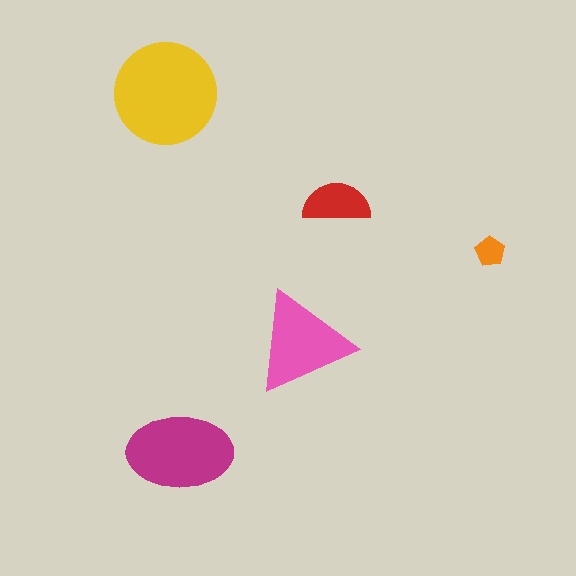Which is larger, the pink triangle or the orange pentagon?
The pink triangle.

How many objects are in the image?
There are 5 objects in the image.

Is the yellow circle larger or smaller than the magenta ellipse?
Larger.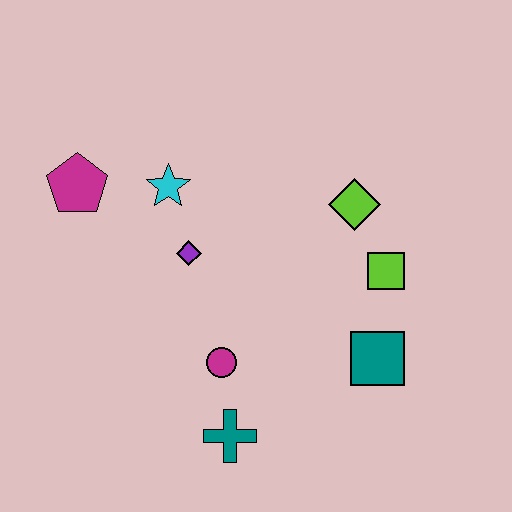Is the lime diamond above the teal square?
Yes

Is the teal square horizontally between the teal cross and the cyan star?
No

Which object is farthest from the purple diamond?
The teal square is farthest from the purple diamond.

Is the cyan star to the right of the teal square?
No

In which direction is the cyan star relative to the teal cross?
The cyan star is above the teal cross.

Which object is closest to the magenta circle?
The teal cross is closest to the magenta circle.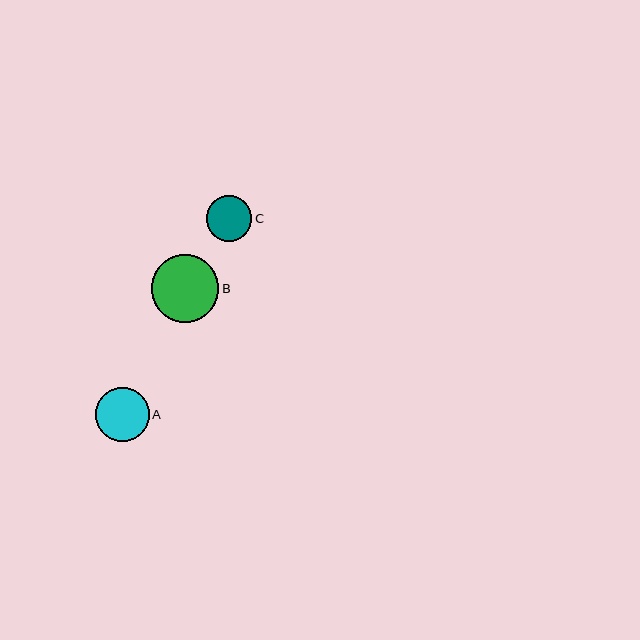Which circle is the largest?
Circle B is the largest with a size of approximately 68 pixels.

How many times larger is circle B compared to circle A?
Circle B is approximately 1.3 times the size of circle A.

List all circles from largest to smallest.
From largest to smallest: B, A, C.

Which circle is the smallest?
Circle C is the smallest with a size of approximately 46 pixels.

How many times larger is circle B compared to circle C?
Circle B is approximately 1.5 times the size of circle C.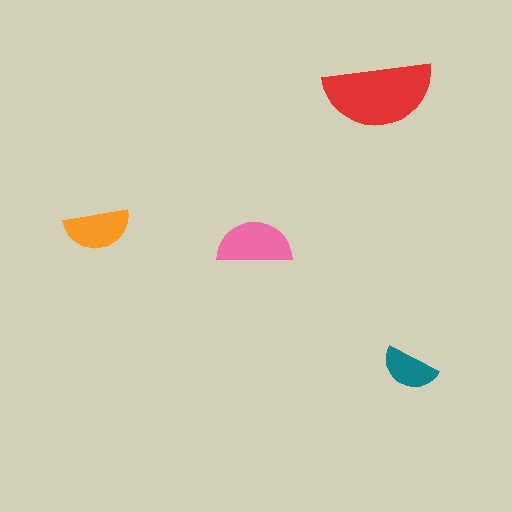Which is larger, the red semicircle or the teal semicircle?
The red one.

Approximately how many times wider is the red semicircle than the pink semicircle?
About 1.5 times wider.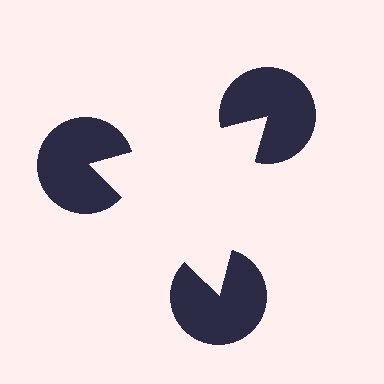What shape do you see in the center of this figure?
An illusory triangle — its edges are inferred from the aligned wedge cuts in the pac-man discs, not physically drawn.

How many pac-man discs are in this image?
There are 3 — one at each vertex of the illusory triangle.